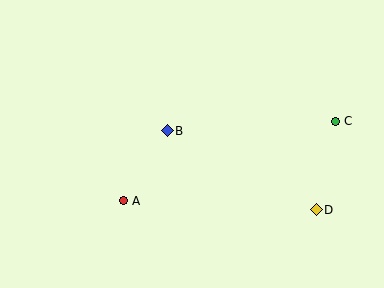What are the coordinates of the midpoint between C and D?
The midpoint between C and D is at (326, 166).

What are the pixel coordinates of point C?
Point C is at (336, 121).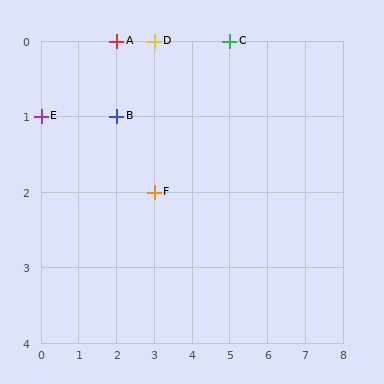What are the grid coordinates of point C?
Point C is at grid coordinates (5, 0).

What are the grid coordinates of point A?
Point A is at grid coordinates (2, 0).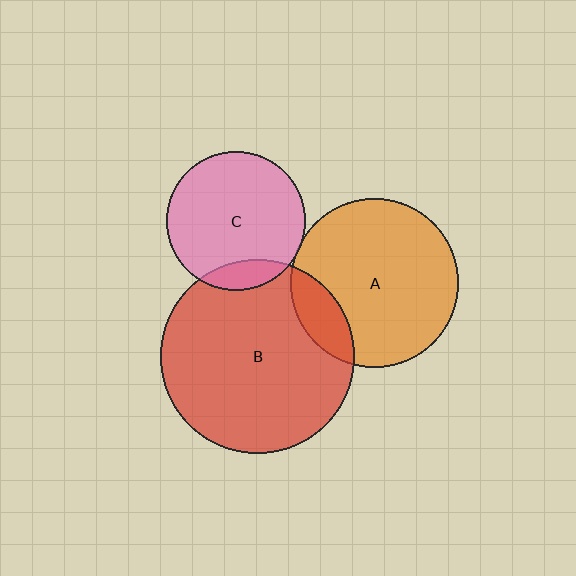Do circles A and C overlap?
Yes.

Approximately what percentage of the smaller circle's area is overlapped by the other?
Approximately 5%.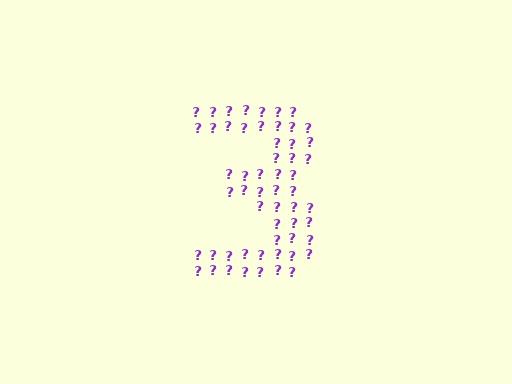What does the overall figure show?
The overall figure shows the digit 3.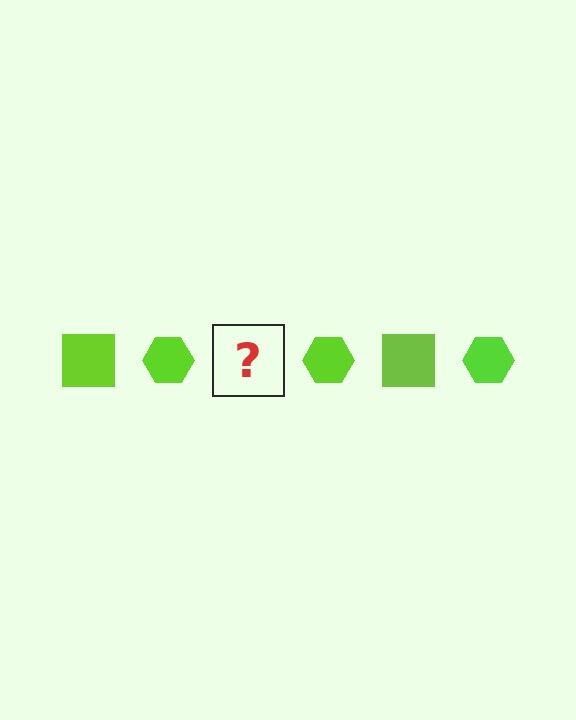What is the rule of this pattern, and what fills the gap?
The rule is that the pattern cycles through square, hexagon shapes in lime. The gap should be filled with a lime square.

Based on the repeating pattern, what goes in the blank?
The blank should be a lime square.